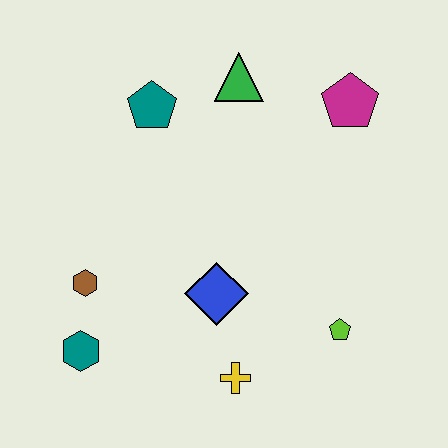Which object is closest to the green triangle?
The teal pentagon is closest to the green triangle.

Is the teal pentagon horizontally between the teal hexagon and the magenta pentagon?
Yes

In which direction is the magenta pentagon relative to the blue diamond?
The magenta pentagon is above the blue diamond.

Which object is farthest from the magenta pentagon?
The teal hexagon is farthest from the magenta pentagon.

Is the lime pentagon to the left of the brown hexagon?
No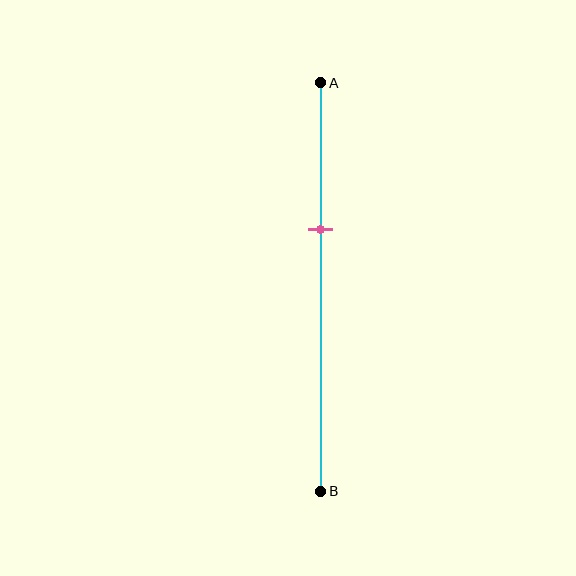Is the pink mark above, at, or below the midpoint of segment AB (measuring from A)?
The pink mark is above the midpoint of segment AB.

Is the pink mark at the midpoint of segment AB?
No, the mark is at about 35% from A, not at the 50% midpoint.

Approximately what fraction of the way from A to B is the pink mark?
The pink mark is approximately 35% of the way from A to B.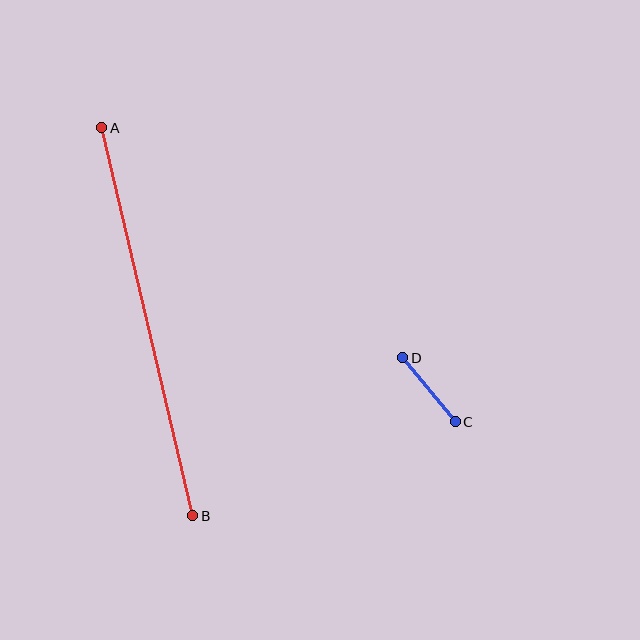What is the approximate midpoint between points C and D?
The midpoint is at approximately (429, 390) pixels.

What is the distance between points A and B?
The distance is approximately 398 pixels.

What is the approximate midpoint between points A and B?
The midpoint is at approximately (147, 322) pixels.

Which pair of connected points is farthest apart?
Points A and B are farthest apart.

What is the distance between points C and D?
The distance is approximately 83 pixels.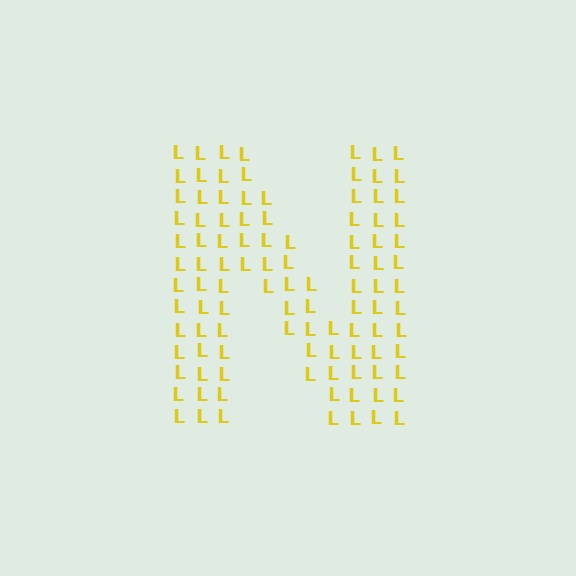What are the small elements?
The small elements are letter L's.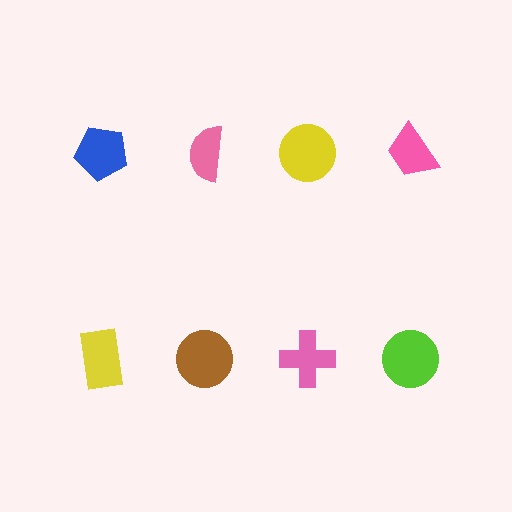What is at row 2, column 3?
A pink cross.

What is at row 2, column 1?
A yellow rectangle.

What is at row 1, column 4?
A pink trapezoid.